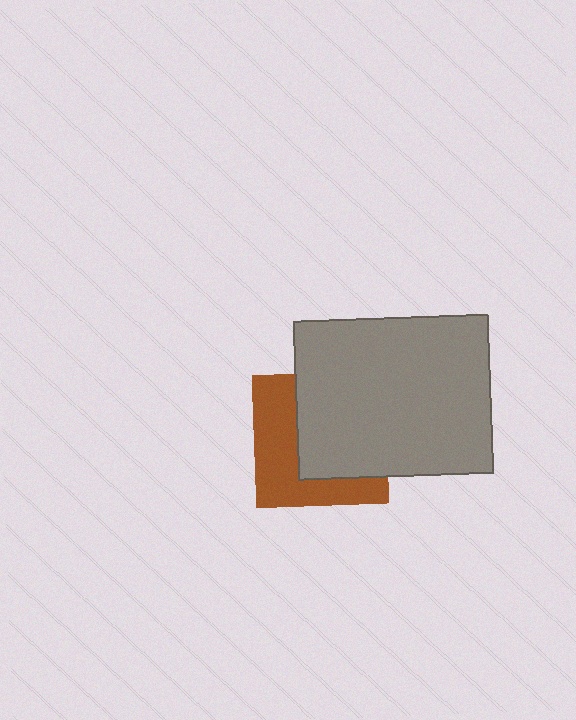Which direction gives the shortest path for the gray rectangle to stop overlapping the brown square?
Moving right gives the shortest separation.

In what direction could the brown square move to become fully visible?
The brown square could move left. That would shift it out from behind the gray rectangle entirely.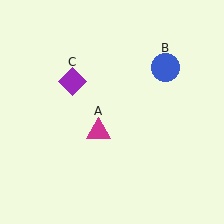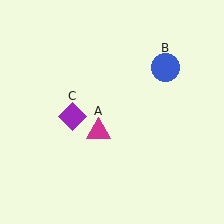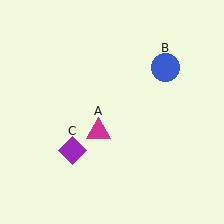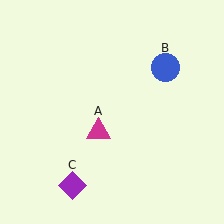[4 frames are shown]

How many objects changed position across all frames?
1 object changed position: purple diamond (object C).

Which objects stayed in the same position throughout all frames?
Magenta triangle (object A) and blue circle (object B) remained stationary.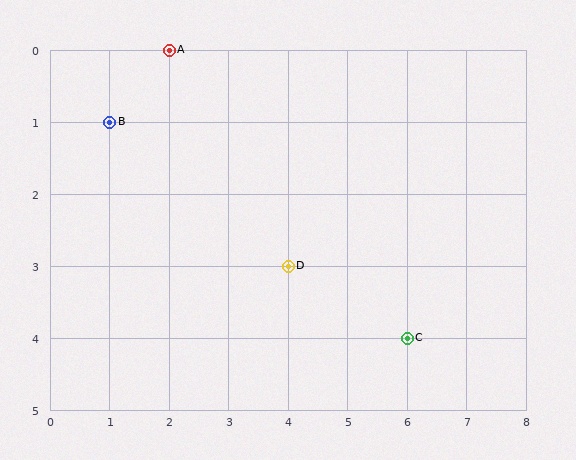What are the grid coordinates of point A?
Point A is at grid coordinates (2, 0).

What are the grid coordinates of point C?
Point C is at grid coordinates (6, 4).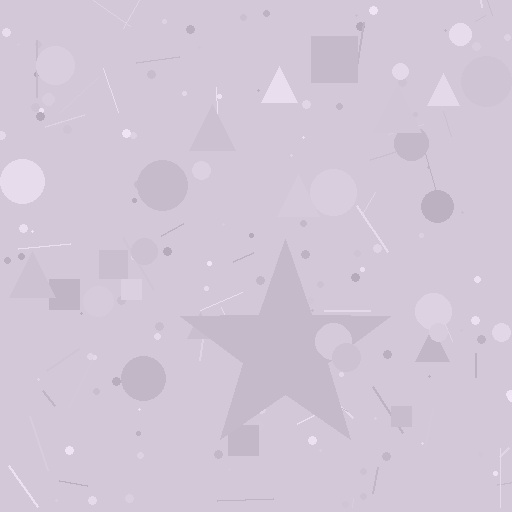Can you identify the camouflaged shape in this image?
The camouflaged shape is a star.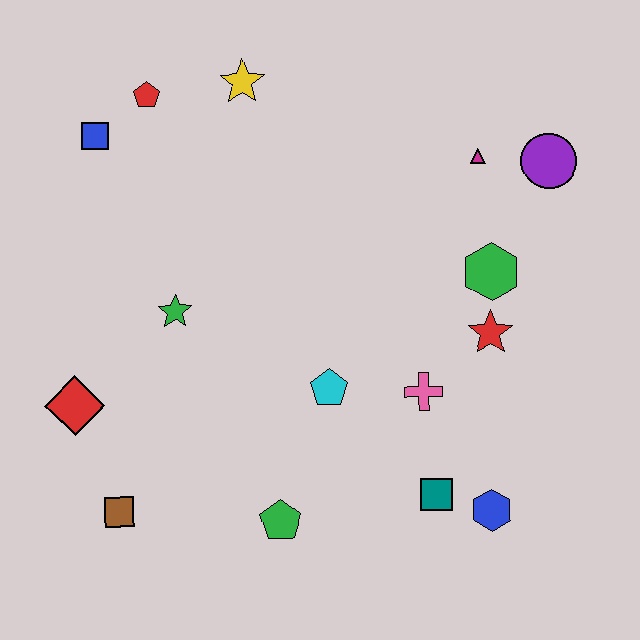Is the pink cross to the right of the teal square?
No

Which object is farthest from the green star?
The purple circle is farthest from the green star.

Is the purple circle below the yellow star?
Yes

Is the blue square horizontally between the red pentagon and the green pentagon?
No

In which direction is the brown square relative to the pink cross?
The brown square is to the left of the pink cross.